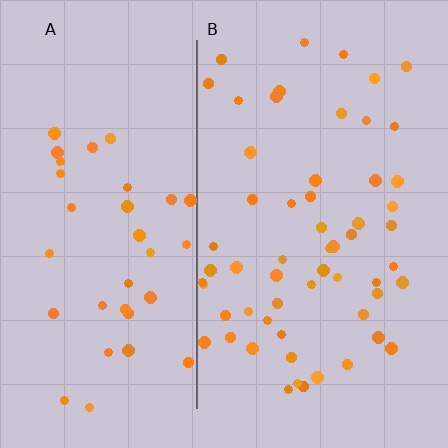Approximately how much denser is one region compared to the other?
Approximately 1.6× — region B over region A.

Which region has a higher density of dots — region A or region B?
B (the right).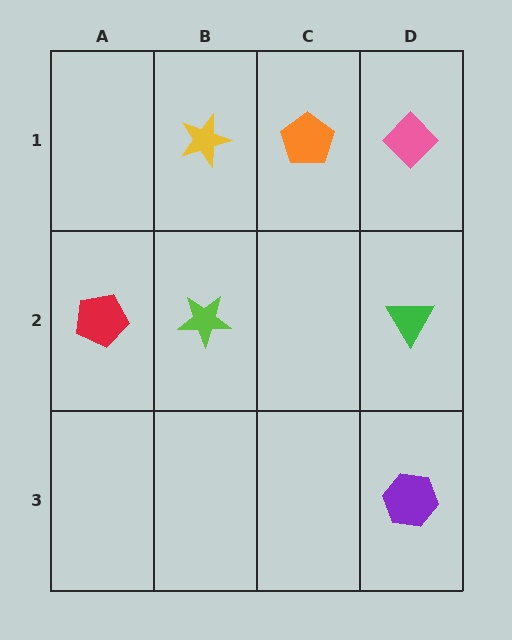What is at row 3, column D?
A purple hexagon.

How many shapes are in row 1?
3 shapes.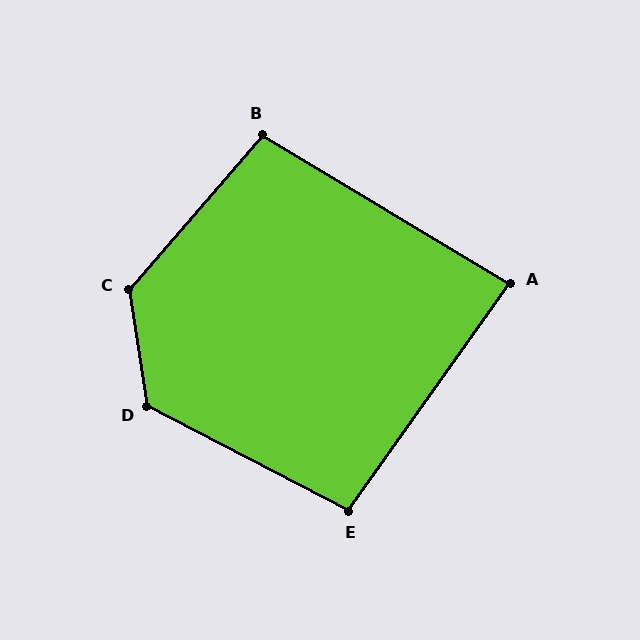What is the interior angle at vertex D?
Approximately 126 degrees (obtuse).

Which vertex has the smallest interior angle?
A, at approximately 86 degrees.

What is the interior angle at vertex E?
Approximately 98 degrees (obtuse).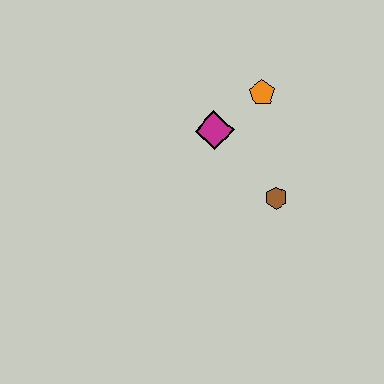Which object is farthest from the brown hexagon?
The orange pentagon is farthest from the brown hexagon.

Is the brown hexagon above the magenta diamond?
No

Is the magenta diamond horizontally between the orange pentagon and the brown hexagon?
No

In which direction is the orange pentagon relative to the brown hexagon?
The orange pentagon is above the brown hexagon.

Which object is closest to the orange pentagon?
The magenta diamond is closest to the orange pentagon.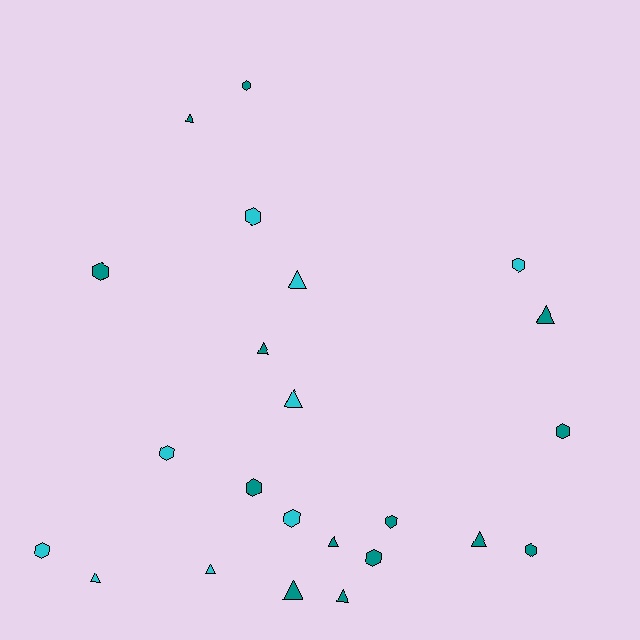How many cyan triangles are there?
There are 4 cyan triangles.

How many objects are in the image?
There are 23 objects.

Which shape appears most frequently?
Hexagon, with 12 objects.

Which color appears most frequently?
Teal, with 14 objects.